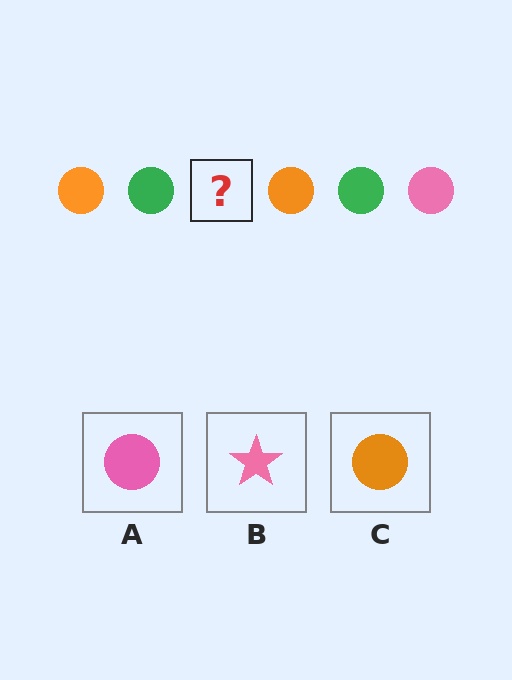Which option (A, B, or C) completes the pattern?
A.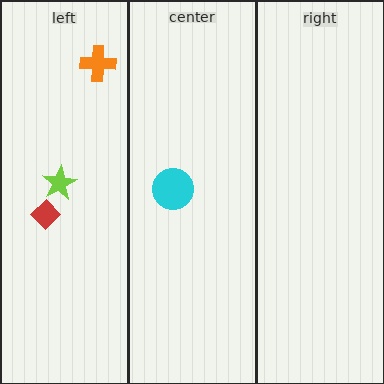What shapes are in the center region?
The cyan circle.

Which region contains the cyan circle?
The center region.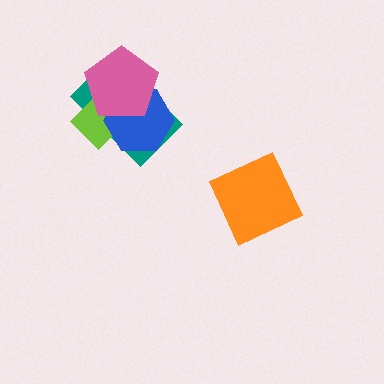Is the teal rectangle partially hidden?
Yes, it is partially covered by another shape.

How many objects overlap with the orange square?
0 objects overlap with the orange square.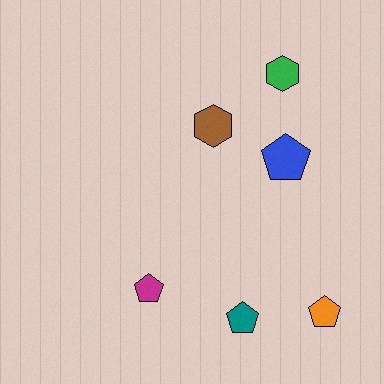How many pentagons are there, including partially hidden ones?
There are 4 pentagons.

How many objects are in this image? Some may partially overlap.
There are 6 objects.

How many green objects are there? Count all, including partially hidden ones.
There is 1 green object.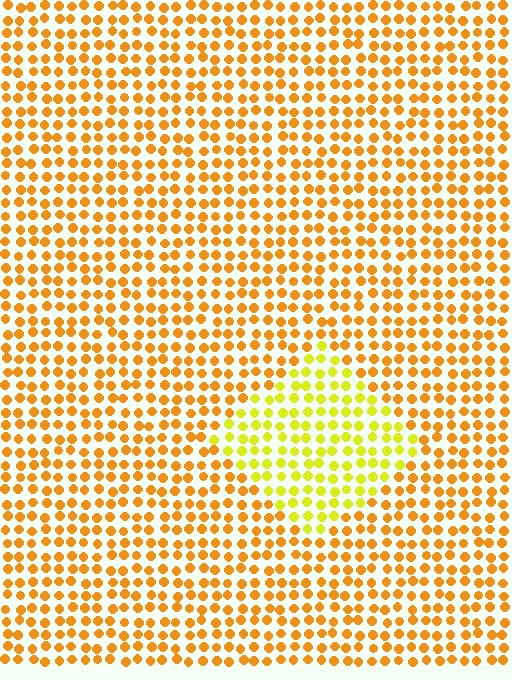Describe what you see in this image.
The image is filled with small orange elements in a uniform arrangement. A diamond-shaped region is visible where the elements are tinted to a slightly different hue, forming a subtle color boundary.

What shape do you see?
I see a diamond.